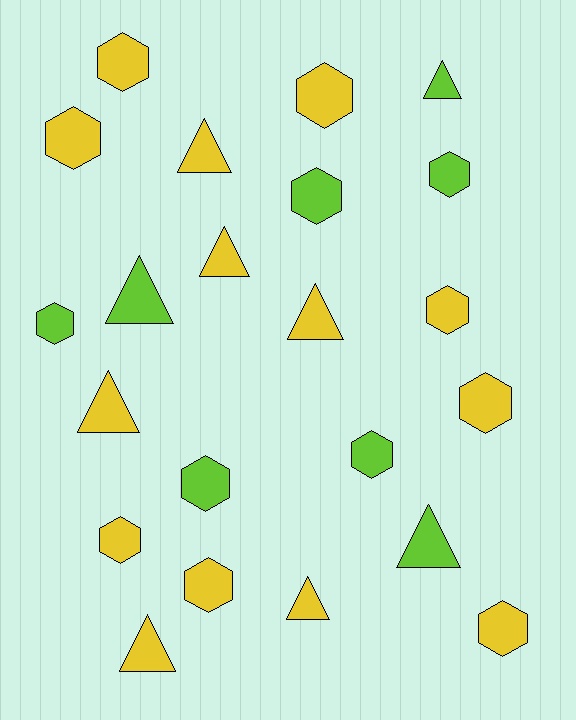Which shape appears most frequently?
Hexagon, with 13 objects.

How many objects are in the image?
There are 22 objects.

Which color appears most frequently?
Yellow, with 14 objects.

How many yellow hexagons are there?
There are 8 yellow hexagons.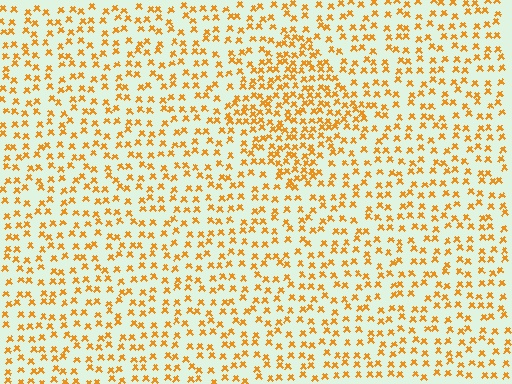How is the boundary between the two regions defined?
The boundary is defined by a change in element density (approximately 1.8x ratio). All elements are the same color, size, and shape.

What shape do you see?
I see a diamond.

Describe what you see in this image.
The image contains small orange elements arranged at two different densities. A diamond-shaped region is visible where the elements are more densely packed than the surrounding area.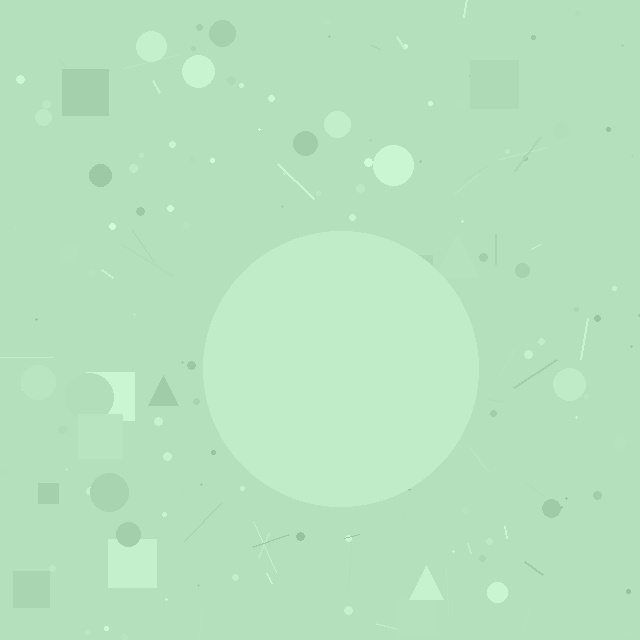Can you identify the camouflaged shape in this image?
The camouflaged shape is a circle.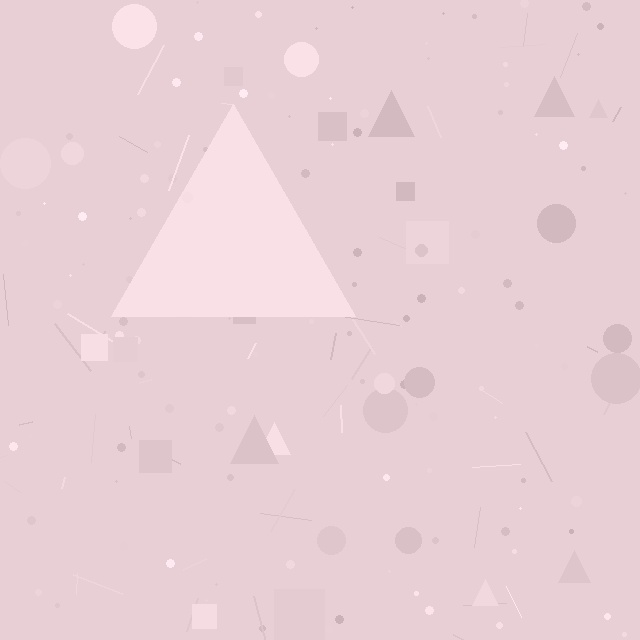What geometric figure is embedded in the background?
A triangle is embedded in the background.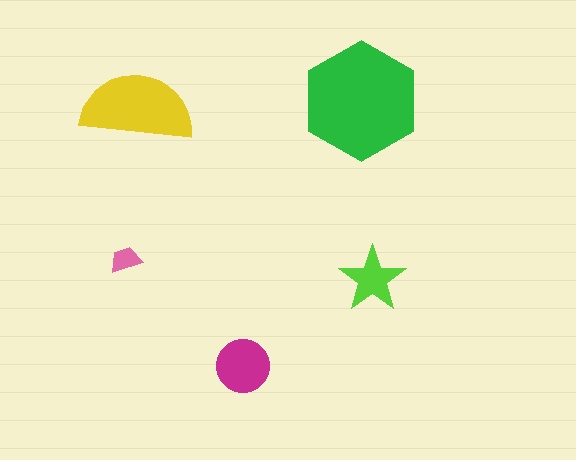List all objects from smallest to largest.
The pink trapezoid, the lime star, the magenta circle, the yellow semicircle, the green hexagon.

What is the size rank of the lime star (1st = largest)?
4th.